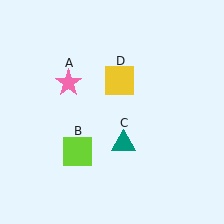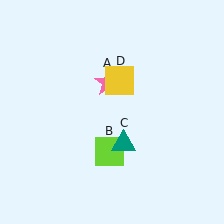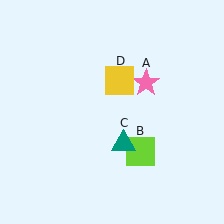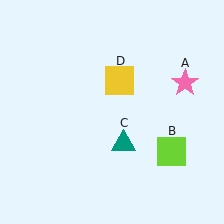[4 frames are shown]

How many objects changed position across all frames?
2 objects changed position: pink star (object A), lime square (object B).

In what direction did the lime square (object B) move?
The lime square (object B) moved right.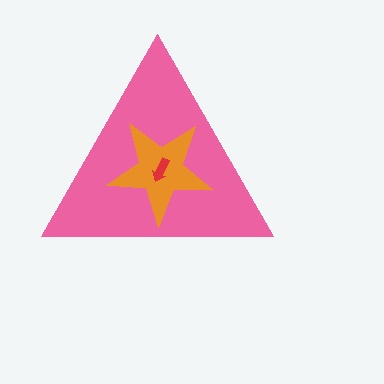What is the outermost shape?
The pink triangle.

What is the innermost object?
The red arrow.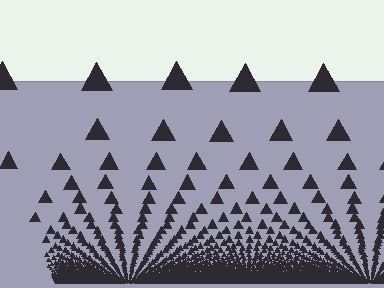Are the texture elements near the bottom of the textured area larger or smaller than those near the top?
Smaller. The gradient is inverted — elements near the bottom are smaller and denser.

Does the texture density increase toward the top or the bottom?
Density increases toward the bottom.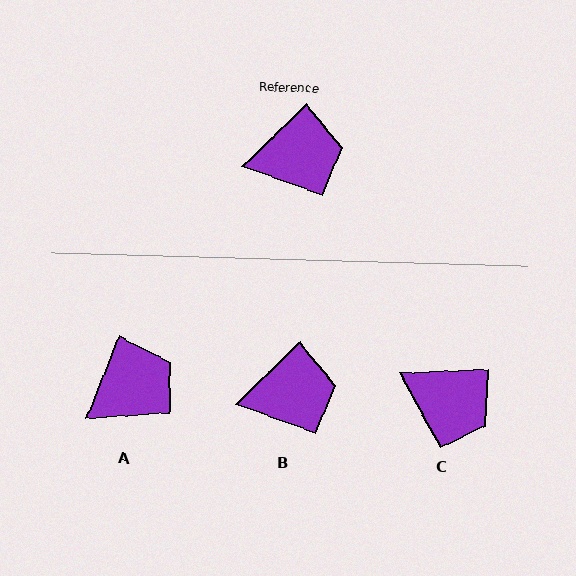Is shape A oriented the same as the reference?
No, it is off by about 24 degrees.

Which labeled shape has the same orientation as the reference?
B.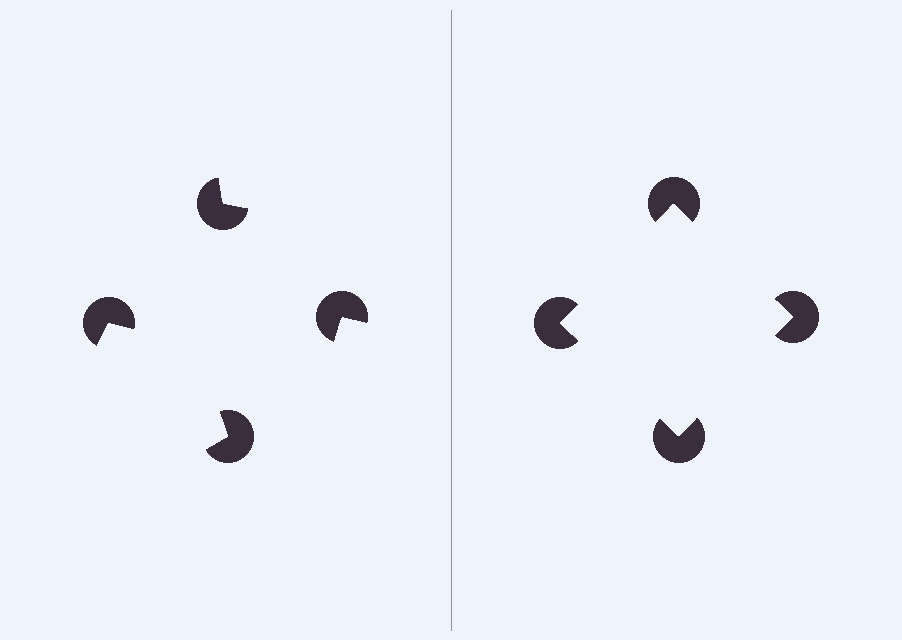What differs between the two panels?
The pac-man discs are positioned identically on both sides; only the wedge orientations differ. On the right they align to a square; on the left they are misaligned.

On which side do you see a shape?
An illusory square appears on the right side. On the left side the wedge cuts are rotated, so no coherent shape forms.